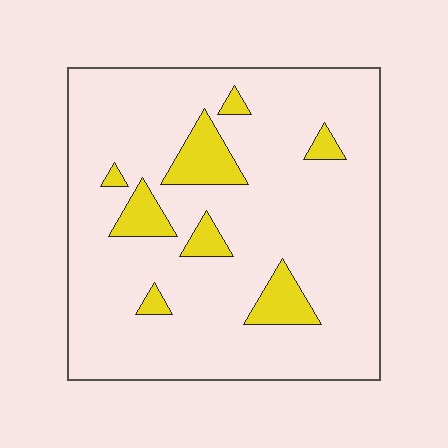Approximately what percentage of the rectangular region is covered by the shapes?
Approximately 10%.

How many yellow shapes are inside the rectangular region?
8.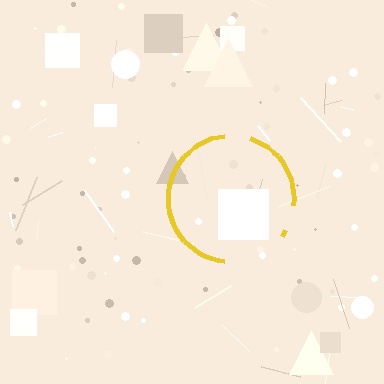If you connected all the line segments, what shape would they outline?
They would outline a circle.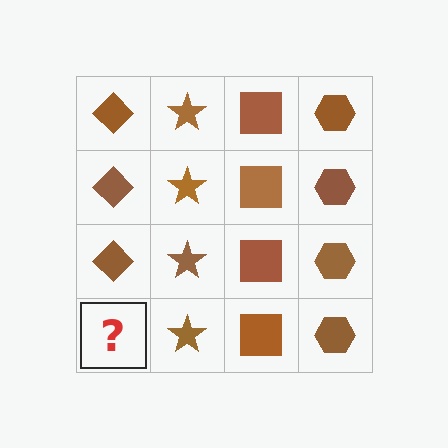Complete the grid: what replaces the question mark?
The question mark should be replaced with a brown diamond.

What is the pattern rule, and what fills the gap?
The rule is that each column has a consistent shape. The gap should be filled with a brown diamond.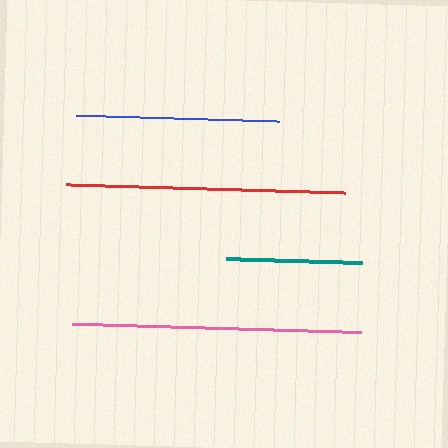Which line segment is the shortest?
The teal line is the shortest at approximately 135 pixels.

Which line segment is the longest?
The pink line is the longest at approximately 289 pixels.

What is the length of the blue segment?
The blue segment is approximately 203 pixels long.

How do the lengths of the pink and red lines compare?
The pink and red lines are approximately the same length.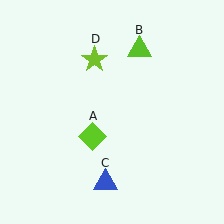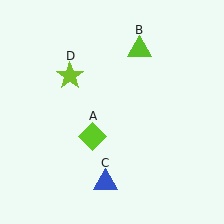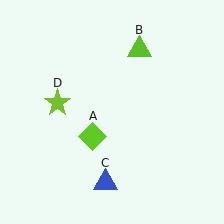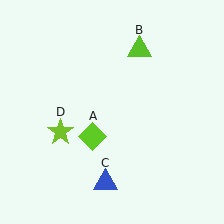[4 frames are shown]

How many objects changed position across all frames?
1 object changed position: lime star (object D).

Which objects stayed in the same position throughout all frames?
Lime diamond (object A) and lime triangle (object B) and blue triangle (object C) remained stationary.